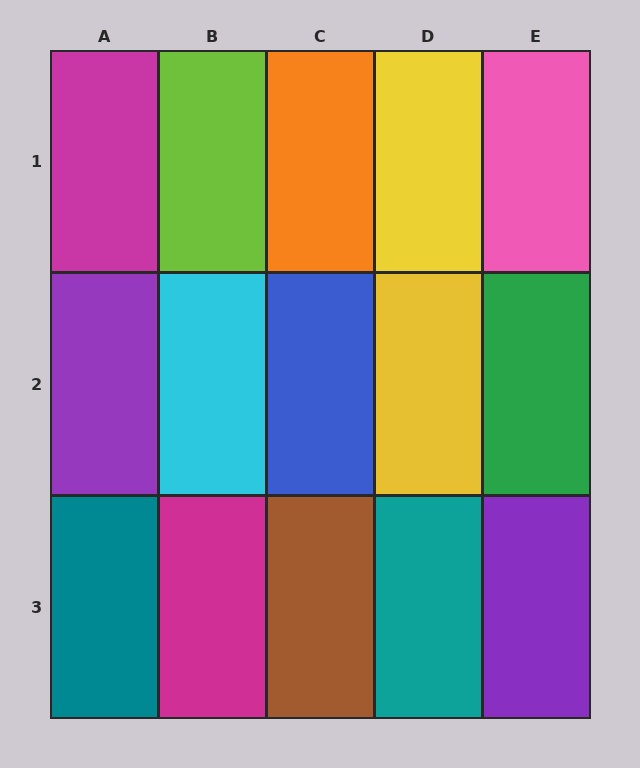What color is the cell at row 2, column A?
Purple.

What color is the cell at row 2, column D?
Yellow.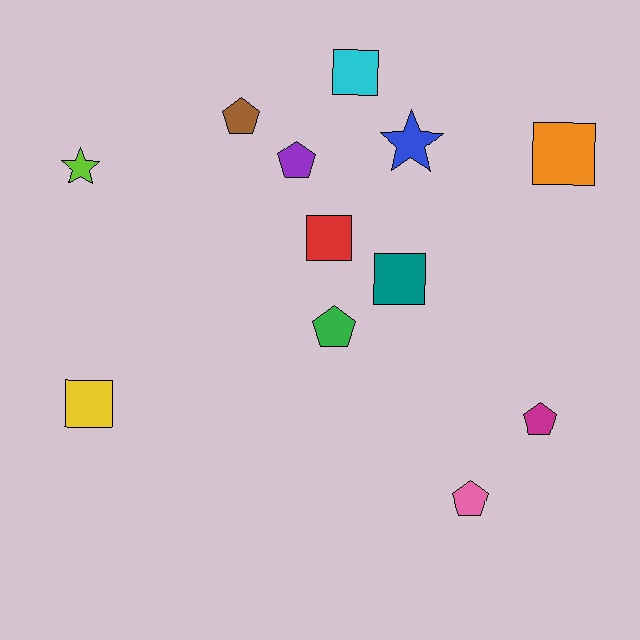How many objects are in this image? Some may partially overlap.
There are 12 objects.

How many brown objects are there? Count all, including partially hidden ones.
There is 1 brown object.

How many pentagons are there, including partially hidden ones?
There are 5 pentagons.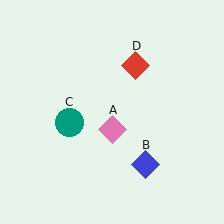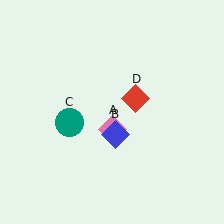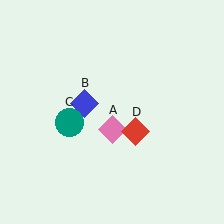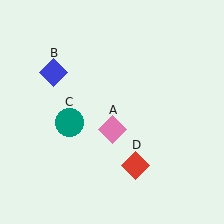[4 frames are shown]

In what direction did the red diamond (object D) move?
The red diamond (object D) moved down.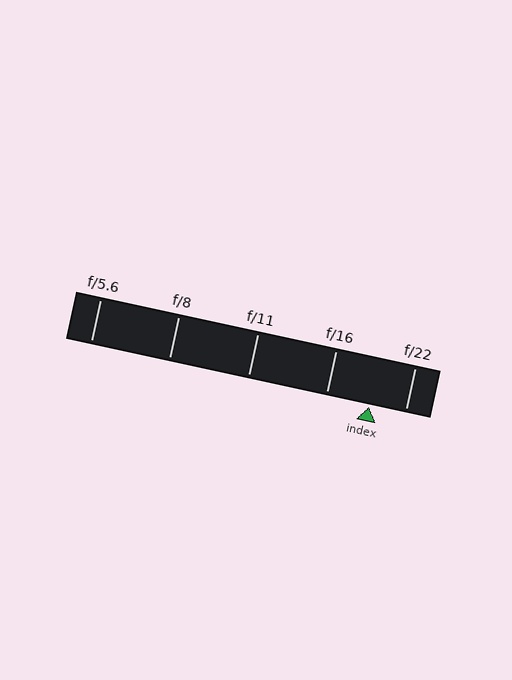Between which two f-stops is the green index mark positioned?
The index mark is between f/16 and f/22.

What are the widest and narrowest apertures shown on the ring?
The widest aperture shown is f/5.6 and the narrowest is f/22.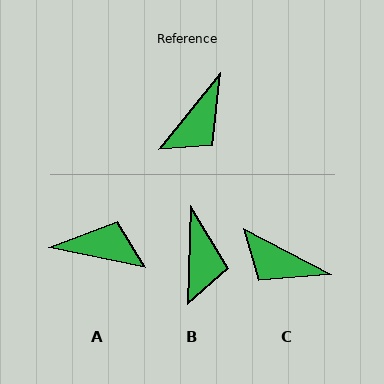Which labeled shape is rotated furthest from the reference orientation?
A, about 117 degrees away.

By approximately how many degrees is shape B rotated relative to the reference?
Approximately 37 degrees counter-clockwise.